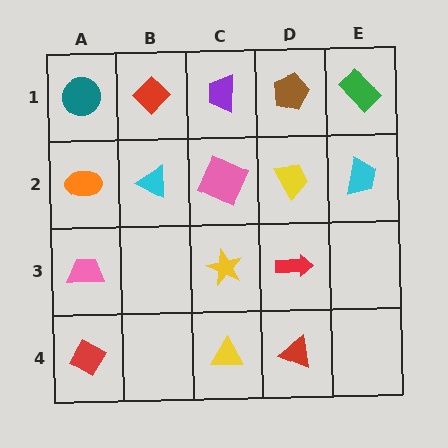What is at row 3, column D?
A red arrow.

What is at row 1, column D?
A brown pentagon.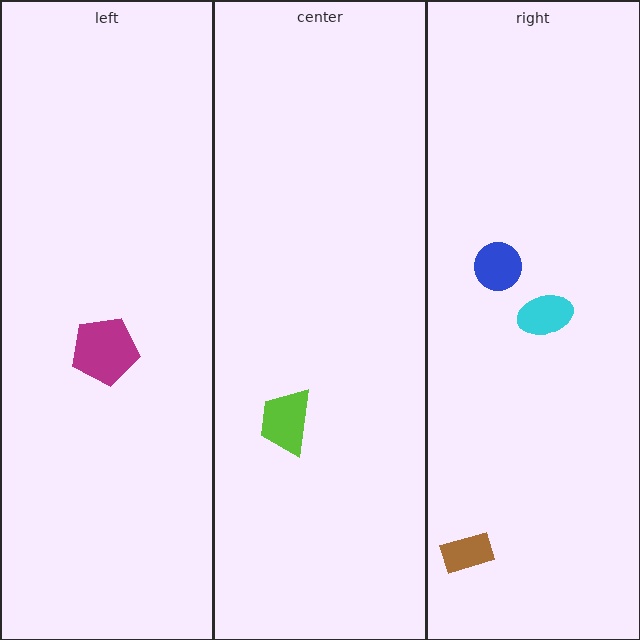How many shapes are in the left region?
1.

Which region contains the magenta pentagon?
The left region.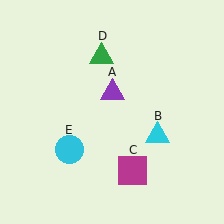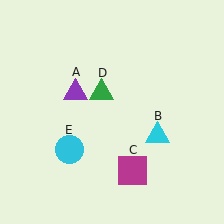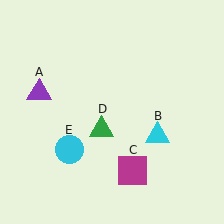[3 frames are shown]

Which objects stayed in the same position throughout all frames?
Cyan triangle (object B) and magenta square (object C) and cyan circle (object E) remained stationary.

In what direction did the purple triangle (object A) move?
The purple triangle (object A) moved left.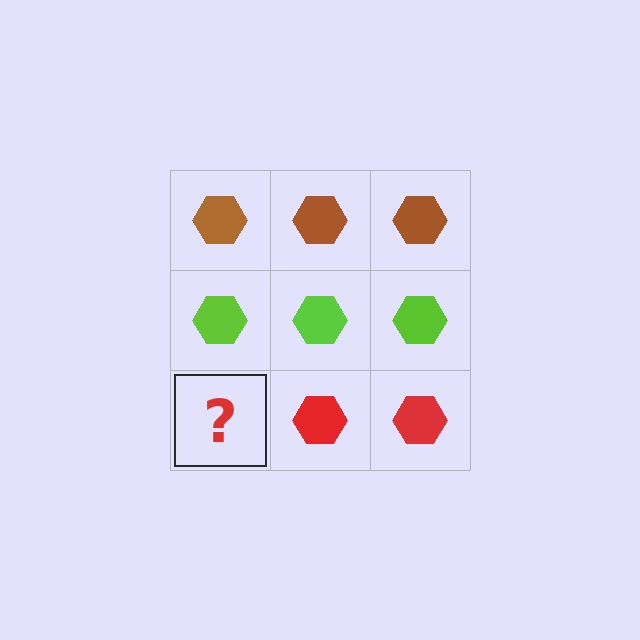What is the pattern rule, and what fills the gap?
The rule is that each row has a consistent color. The gap should be filled with a red hexagon.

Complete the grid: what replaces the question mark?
The question mark should be replaced with a red hexagon.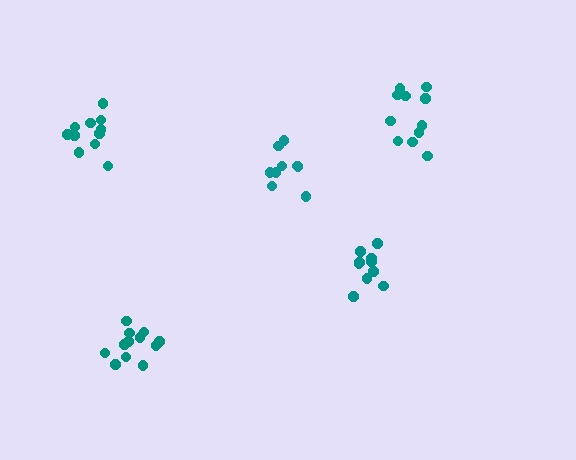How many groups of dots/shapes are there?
There are 5 groups.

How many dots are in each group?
Group 1: 12 dots, Group 2: 9 dots, Group 3: 11 dots, Group 4: 10 dots, Group 5: 12 dots (54 total).